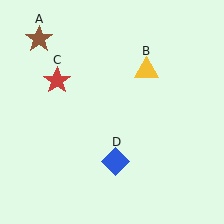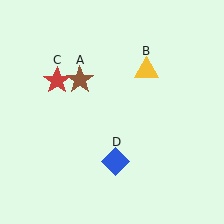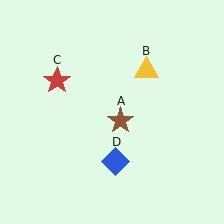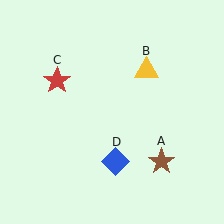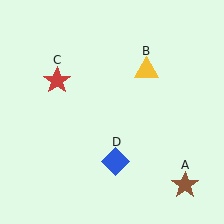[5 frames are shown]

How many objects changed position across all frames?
1 object changed position: brown star (object A).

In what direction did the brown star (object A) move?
The brown star (object A) moved down and to the right.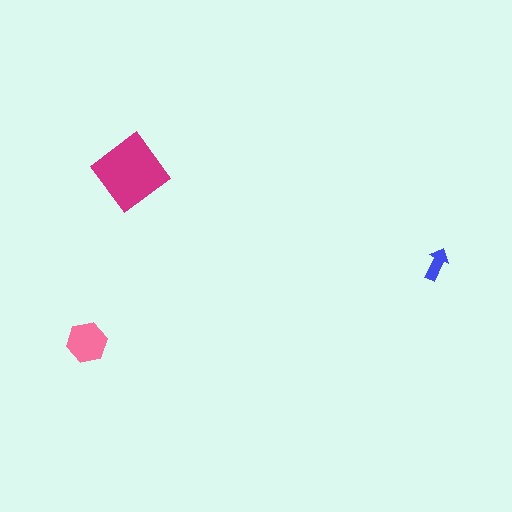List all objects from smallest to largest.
The blue arrow, the pink hexagon, the magenta diamond.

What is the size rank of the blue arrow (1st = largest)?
3rd.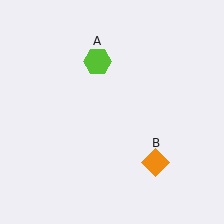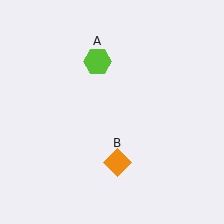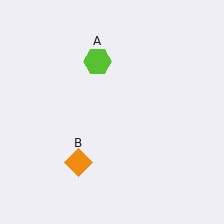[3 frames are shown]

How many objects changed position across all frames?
1 object changed position: orange diamond (object B).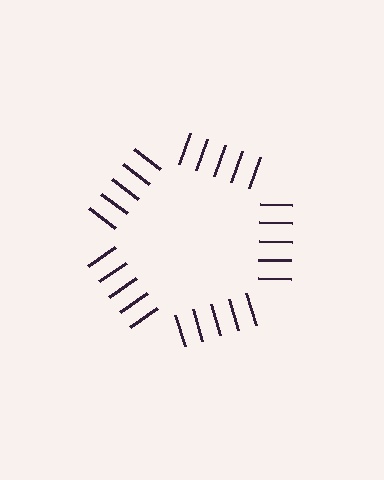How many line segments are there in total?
25 — 5 along each of the 5 edges.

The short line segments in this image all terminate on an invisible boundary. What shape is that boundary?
An illusory pentagon — the line segments terminate on its edges but no continuous stroke is drawn.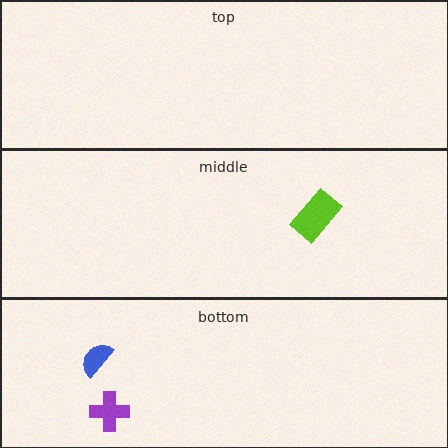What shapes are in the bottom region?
The purple cross, the blue semicircle.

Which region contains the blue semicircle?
The bottom region.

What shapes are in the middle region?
The lime rectangle.